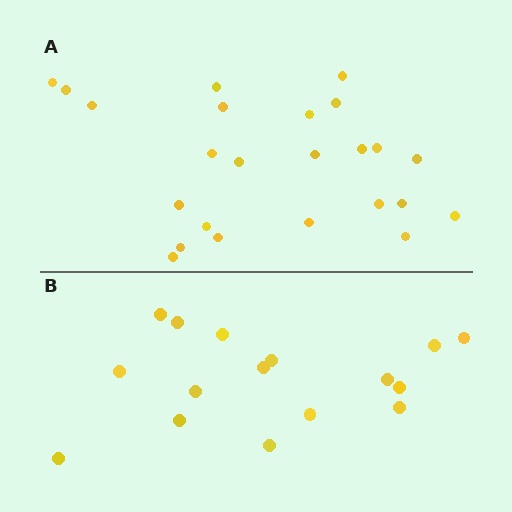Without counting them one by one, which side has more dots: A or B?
Region A (the top region) has more dots.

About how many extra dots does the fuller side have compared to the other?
Region A has roughly 8 or so more dots than region B.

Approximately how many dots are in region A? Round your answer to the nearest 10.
About 20 dots. (The exact count is 24, which rounds to 20.)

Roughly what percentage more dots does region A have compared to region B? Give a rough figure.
About 50% more.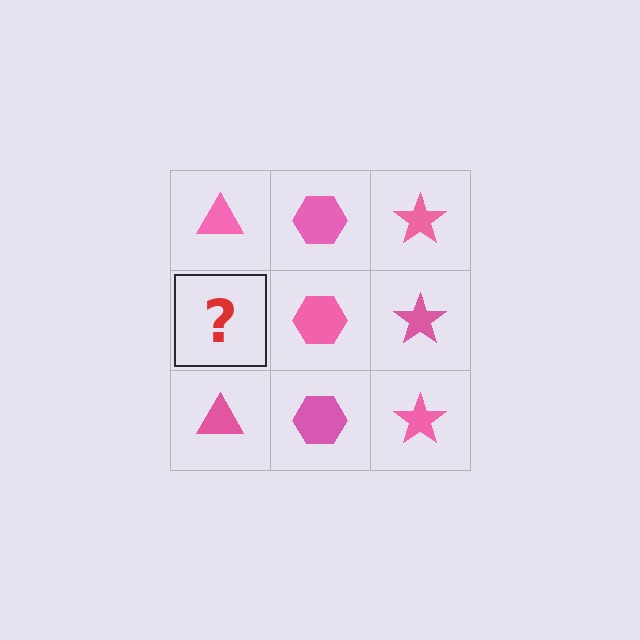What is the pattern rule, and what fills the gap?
The rule is that each column has a consistent shape. The gap should be filled with a pink triangle.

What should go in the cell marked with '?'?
The missing cell should contain a pink triangle.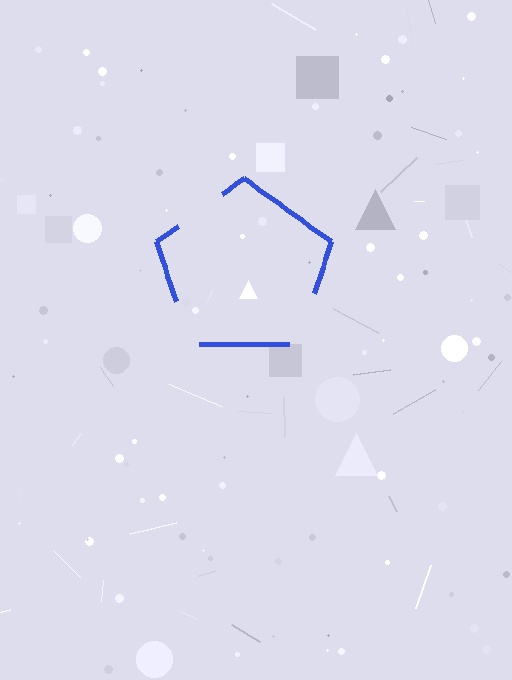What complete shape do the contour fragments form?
The contour fragments form a pentagon.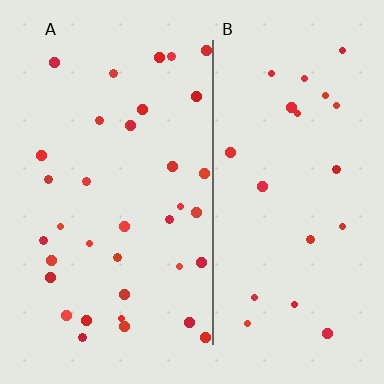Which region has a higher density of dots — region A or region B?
A (the left).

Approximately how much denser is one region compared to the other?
Approximately 1.7× — region A over region B.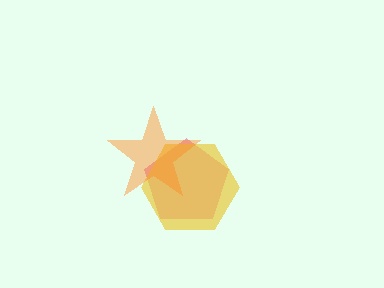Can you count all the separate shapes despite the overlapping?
Yes, there are 3 separate shapes.